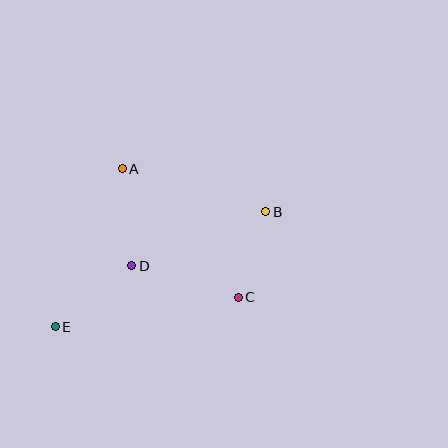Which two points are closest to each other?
Points B and C are closest to each other.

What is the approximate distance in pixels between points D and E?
The distance between D and E is approximately 98 pixels.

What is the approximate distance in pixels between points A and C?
The distance between A and C is approximately 173 pixels.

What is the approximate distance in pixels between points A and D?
The distance between A and D is approximately 97 pixels.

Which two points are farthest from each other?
Points B and E are farthest from each other.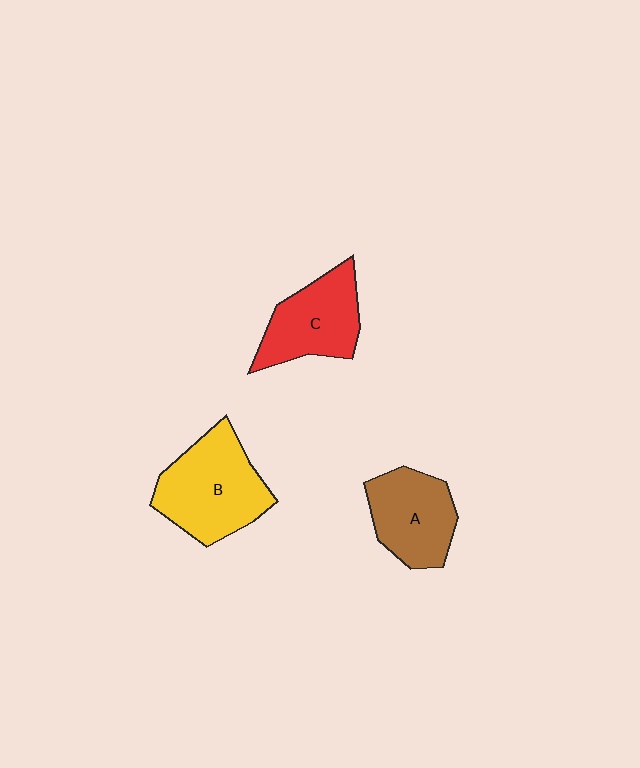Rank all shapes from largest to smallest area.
From largest to smallest: B (yellow), C (red), A (brown).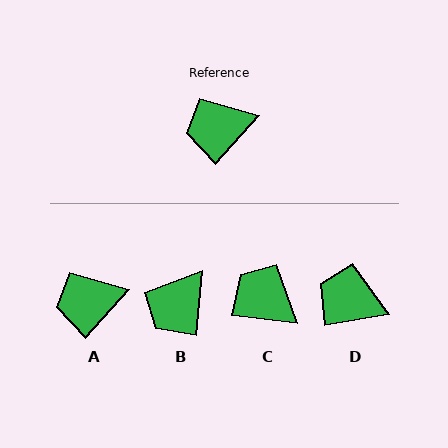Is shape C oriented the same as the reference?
No, it is off by about 55 degrees.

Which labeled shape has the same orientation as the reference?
A.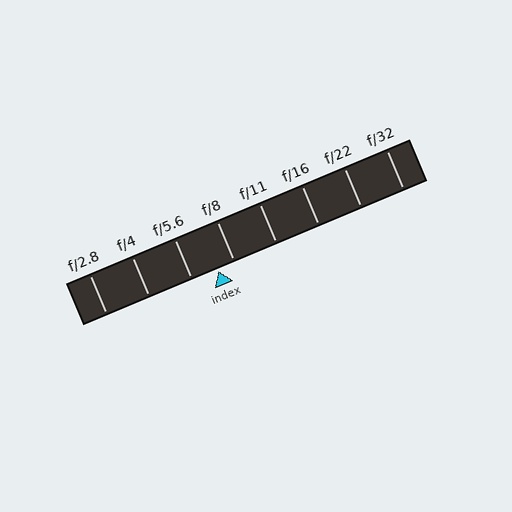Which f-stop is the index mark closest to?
The index mark is closest to f/8.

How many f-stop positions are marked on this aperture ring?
There are 8 f-stop positions marked.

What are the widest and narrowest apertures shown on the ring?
The widest aperture shown is f/2.8 and the narrowest is f/32.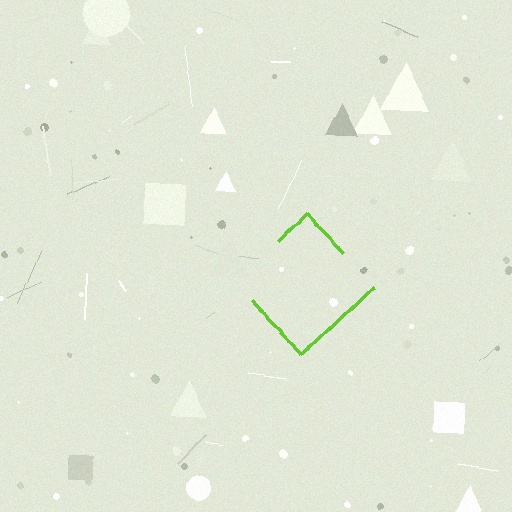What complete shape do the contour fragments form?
The contour fragments form a diamond.